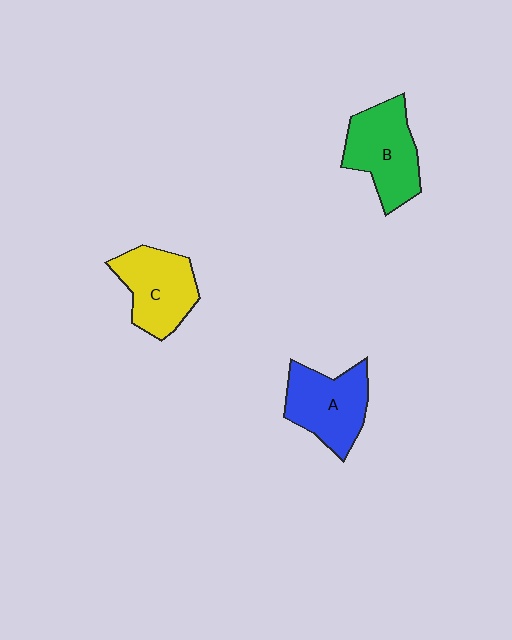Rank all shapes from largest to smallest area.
From largest to smallest: B (green), A (blue), C (yellow).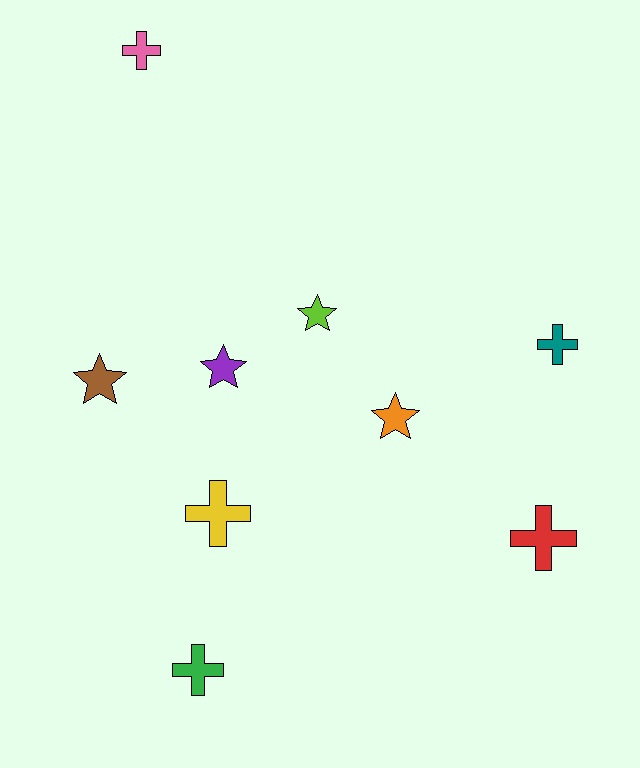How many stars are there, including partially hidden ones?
There are 4 stars.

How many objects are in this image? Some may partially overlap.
There are 9 objects.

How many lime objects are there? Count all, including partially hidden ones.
There is 1 lime object.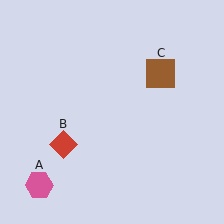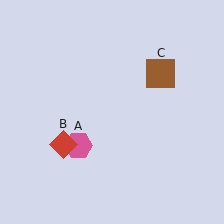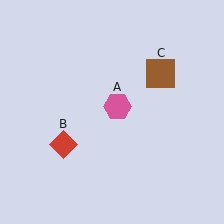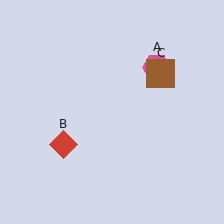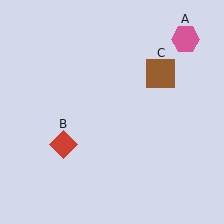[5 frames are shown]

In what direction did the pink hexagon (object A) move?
The pink hexagon (object A) moved up and to the right.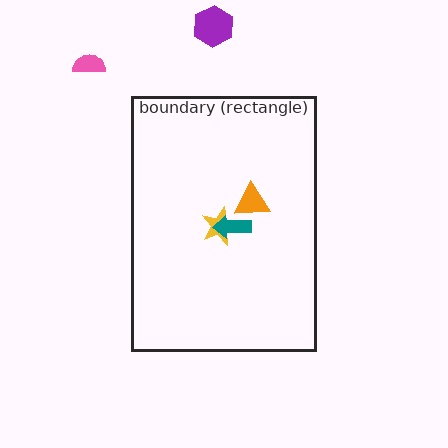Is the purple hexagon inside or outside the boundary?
Outside.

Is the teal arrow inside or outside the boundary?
Inside.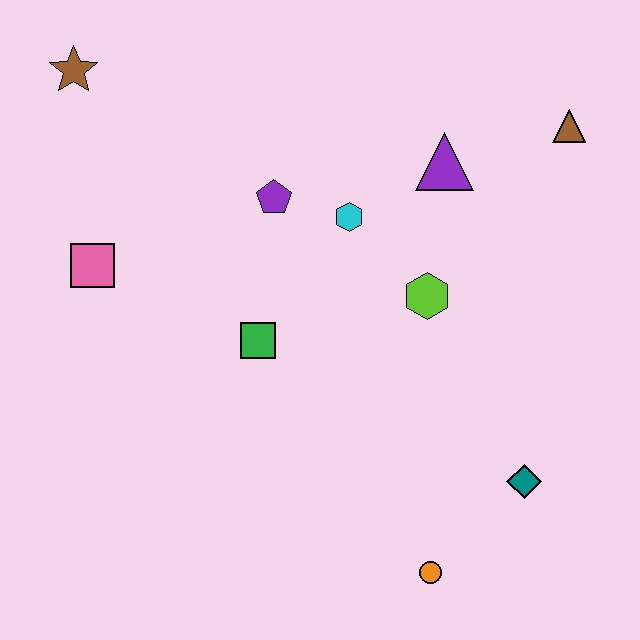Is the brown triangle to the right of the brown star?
Yes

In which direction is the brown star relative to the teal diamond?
The brown star is to the left of the teal diamond.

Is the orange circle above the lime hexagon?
No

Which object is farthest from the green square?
The brown triangle is farthest from the green square.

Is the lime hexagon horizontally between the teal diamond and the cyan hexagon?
Yes